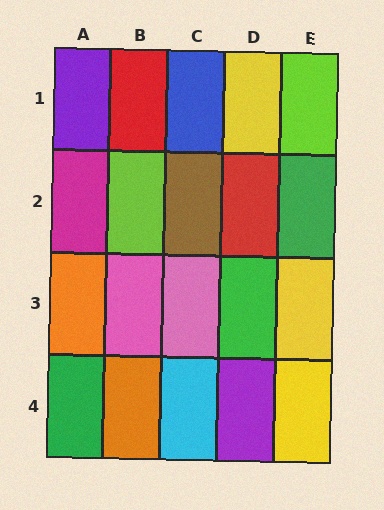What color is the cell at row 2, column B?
Lime.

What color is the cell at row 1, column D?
Yellow.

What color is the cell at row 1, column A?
Purple.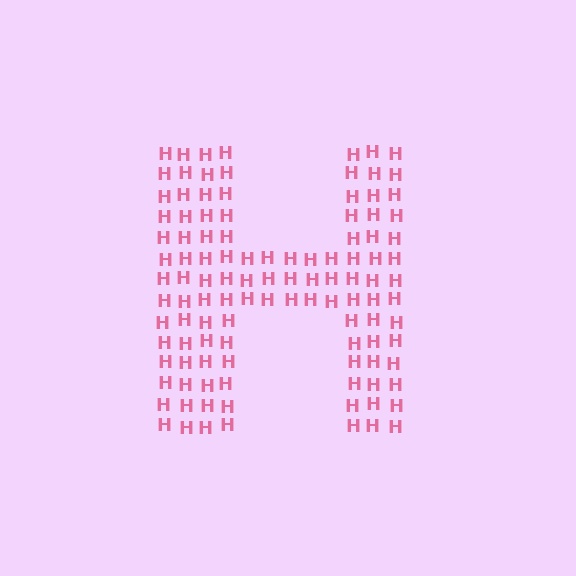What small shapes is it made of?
It is made of small letter H's.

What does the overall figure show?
The overall figure shows the letter H.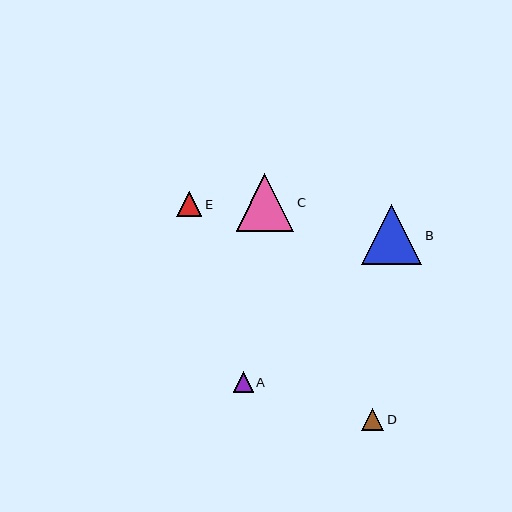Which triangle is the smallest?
Triangle A is the smallest with a size of approximately 20 pixels.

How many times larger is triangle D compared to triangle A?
Triangle D is approximately 1.1 times the size of triangle A.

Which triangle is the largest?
Triangle B is the largest with a size of approximately 60 pixels.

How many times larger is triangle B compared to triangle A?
Triangle B is approximately 3.0 times the size of triangle A.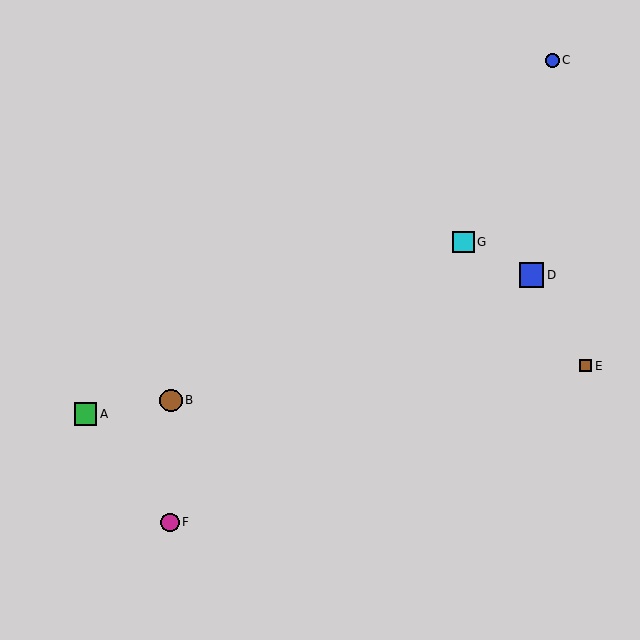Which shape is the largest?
The blue square (labeled D) is the largest.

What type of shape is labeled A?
Shape A is a green square.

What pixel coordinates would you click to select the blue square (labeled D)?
Click at (532, 275) to select the blue square D.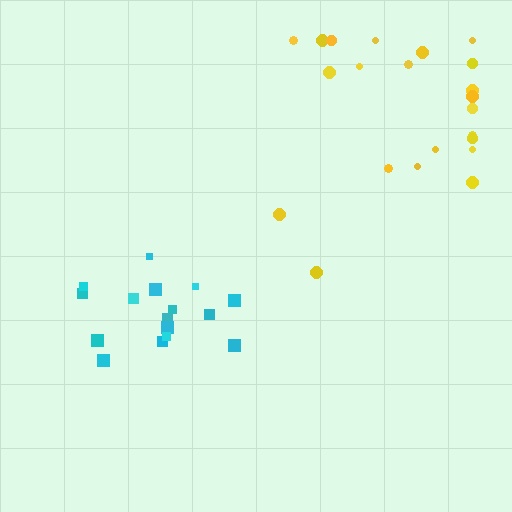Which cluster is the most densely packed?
Cyan.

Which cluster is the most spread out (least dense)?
Yellow.